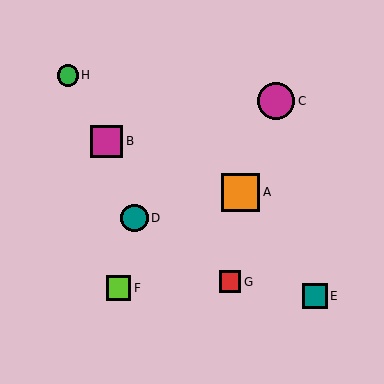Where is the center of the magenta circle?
The center of the magenta circle is at (276, 101).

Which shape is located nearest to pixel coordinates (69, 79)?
The green circle (labeled H) at (68, 75) is nearest to that location.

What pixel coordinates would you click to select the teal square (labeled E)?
Click at (315, 296) to select the teal square E.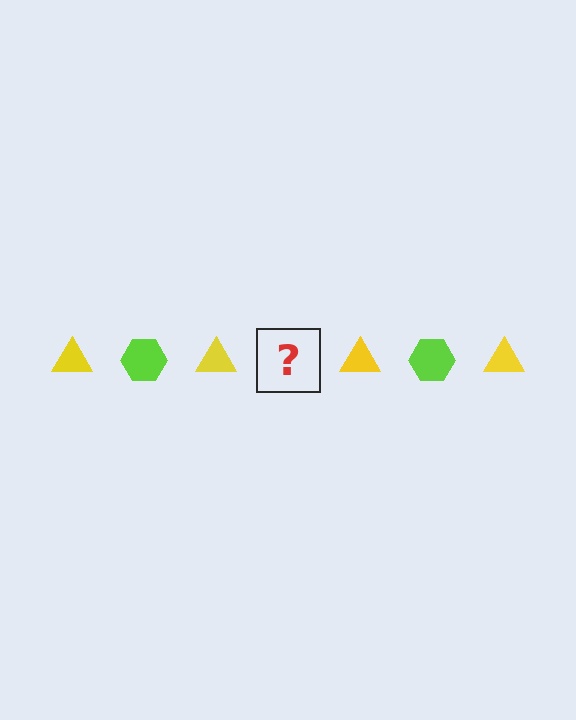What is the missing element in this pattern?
The missing element is a lime hexagon.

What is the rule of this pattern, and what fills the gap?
The rule is that the pattern alternates between yellow triangle and lime hexagon. The gap should be filled with a lime hexagon.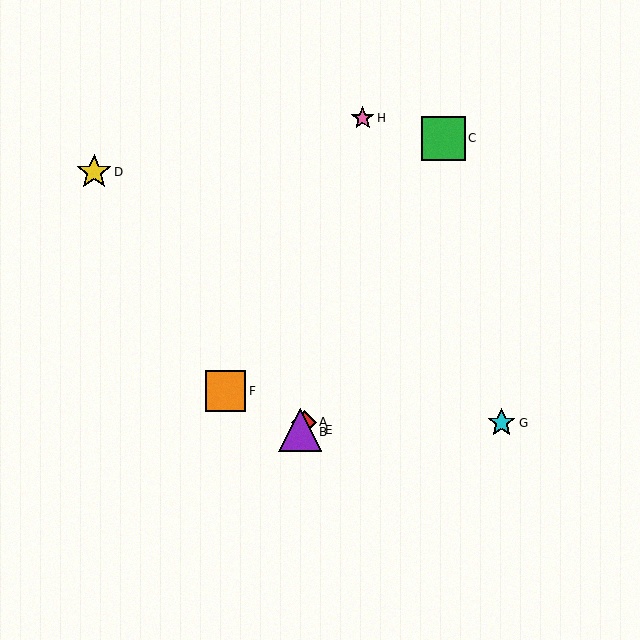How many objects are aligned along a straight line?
4 objects (A, B, C, E) are aligned along a straight line.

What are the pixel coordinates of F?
Object F is at (226, 391).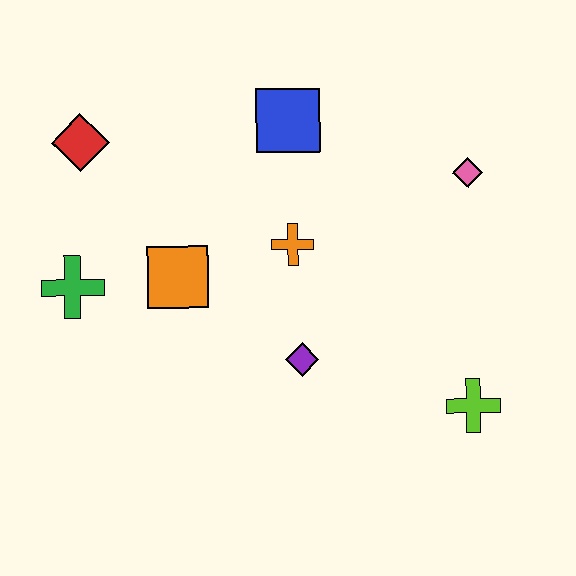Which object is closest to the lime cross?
The purple diamond is closest to the lime cross.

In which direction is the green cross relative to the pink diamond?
The green cross is to the left of the pink diamond.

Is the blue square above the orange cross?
Yes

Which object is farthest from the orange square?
The lime cross is farthest from the orange square.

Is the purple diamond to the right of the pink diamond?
No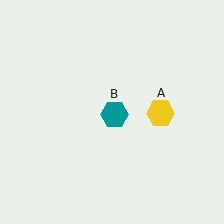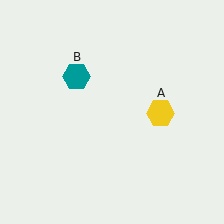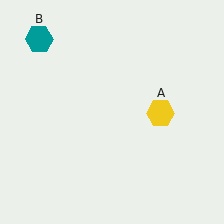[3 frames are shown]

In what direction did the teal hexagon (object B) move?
The teal hexagon (object B) moved up and to the left.